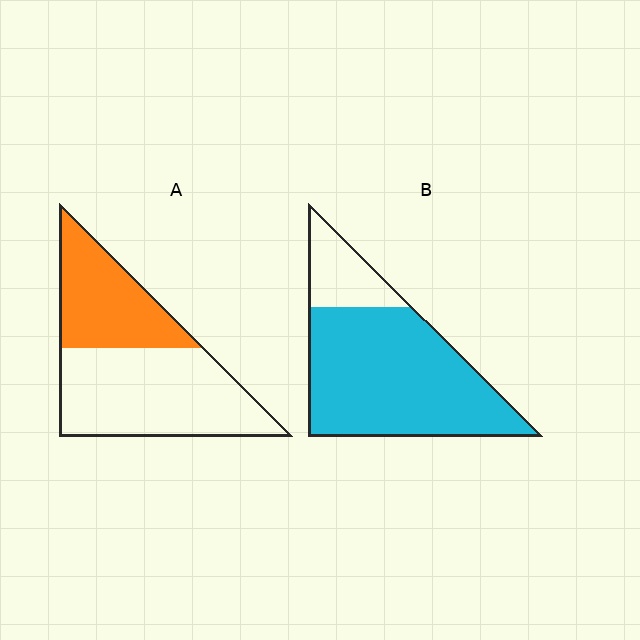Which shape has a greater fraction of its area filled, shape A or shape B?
Shape B.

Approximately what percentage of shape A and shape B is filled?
A is approximately 40% and B is approximately 80%.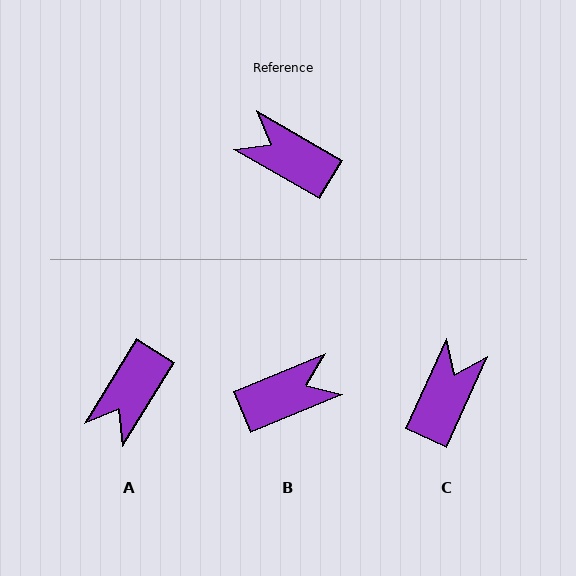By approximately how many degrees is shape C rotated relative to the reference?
Approximately 84 degrees clockwise.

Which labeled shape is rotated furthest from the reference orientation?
B, about 128 degrees away.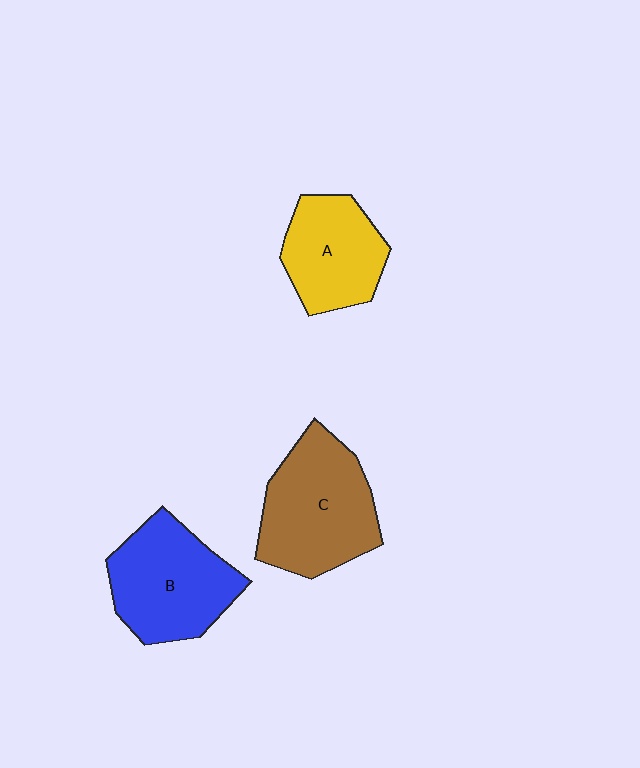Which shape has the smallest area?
Shape A (yellow).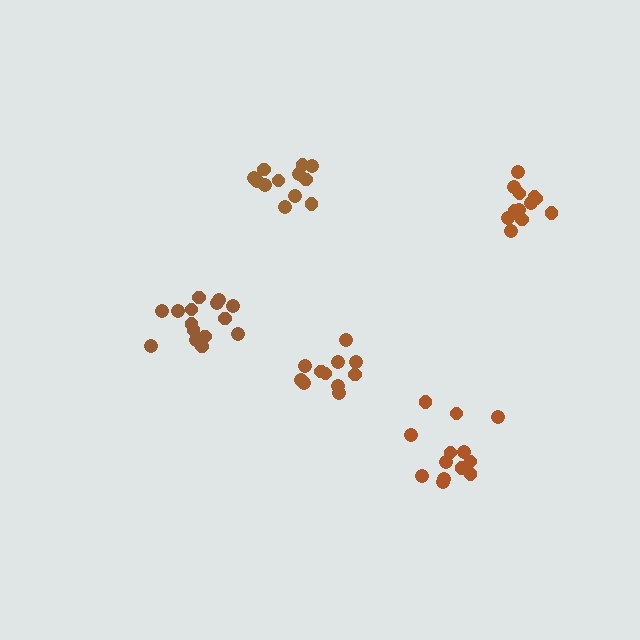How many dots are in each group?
Group 1: 11 dots, Group 2: 15 dots, Group 3: 12 dots, Group 4: 13 dots, Group 5: 12 dots (63 total).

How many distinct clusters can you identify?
There are 5 distinct clusters.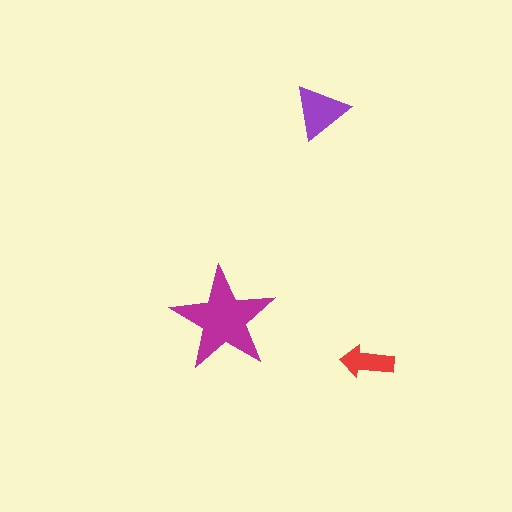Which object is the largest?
The magenta star.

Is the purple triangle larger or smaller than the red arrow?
Larger.